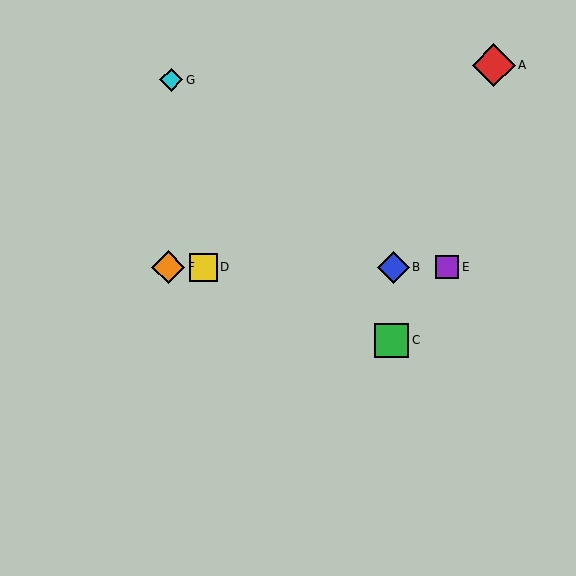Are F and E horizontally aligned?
Yes, both are at y≈267.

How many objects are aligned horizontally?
4 objects (B, D, E, F) are aligned horizontally.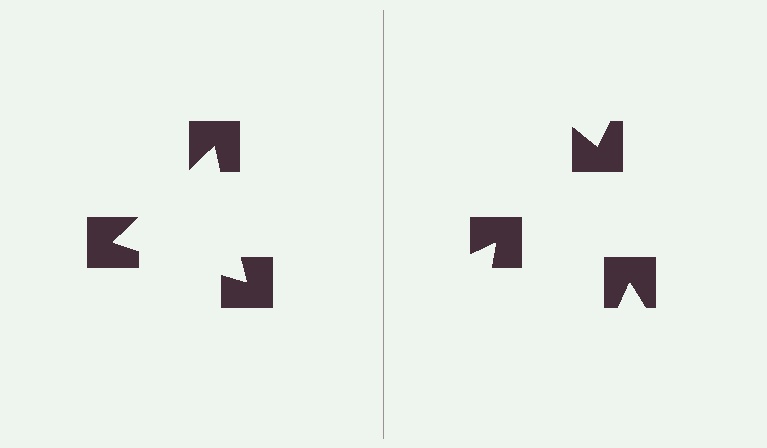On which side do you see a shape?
An illusory triangle appears on the left side. On the right side the wedge cuts are rotated, so no coherent shape forms.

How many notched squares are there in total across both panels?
6 — 3 on each side.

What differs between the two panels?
The notched squares are positioned identically on both sides; only the wedge orientations differ. On the left they align to a triangle; on the right they are misaligned.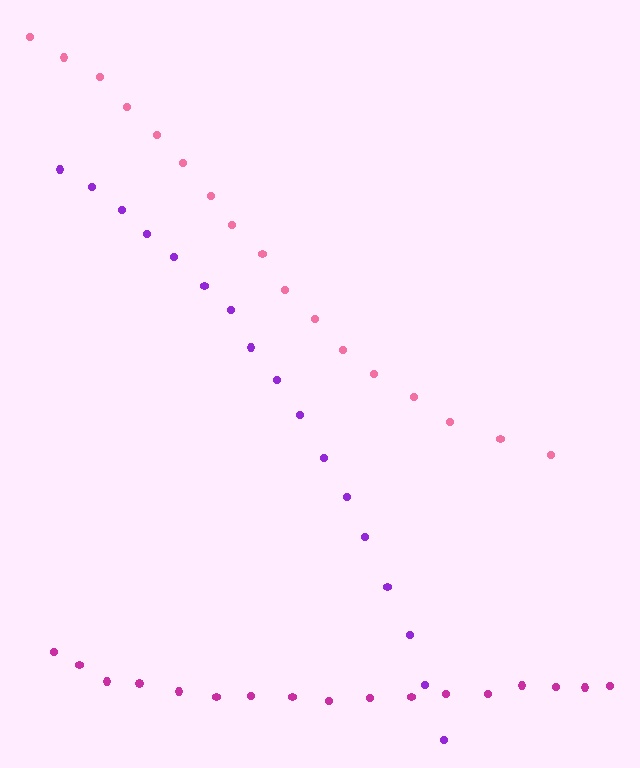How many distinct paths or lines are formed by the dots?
There are 3 distinct paths.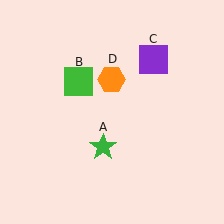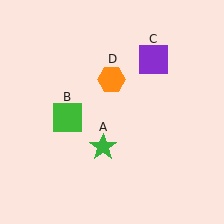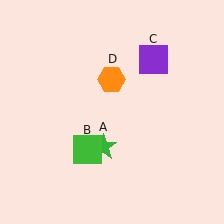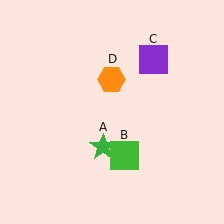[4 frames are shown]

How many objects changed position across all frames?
1 object changed position: green square (object B).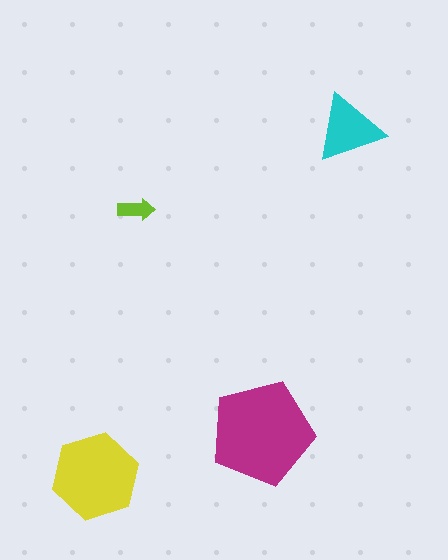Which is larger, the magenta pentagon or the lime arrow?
The magenta pentagon.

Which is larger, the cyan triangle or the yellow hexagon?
The yellow hexagon.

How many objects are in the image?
There are 4 objects in the image.